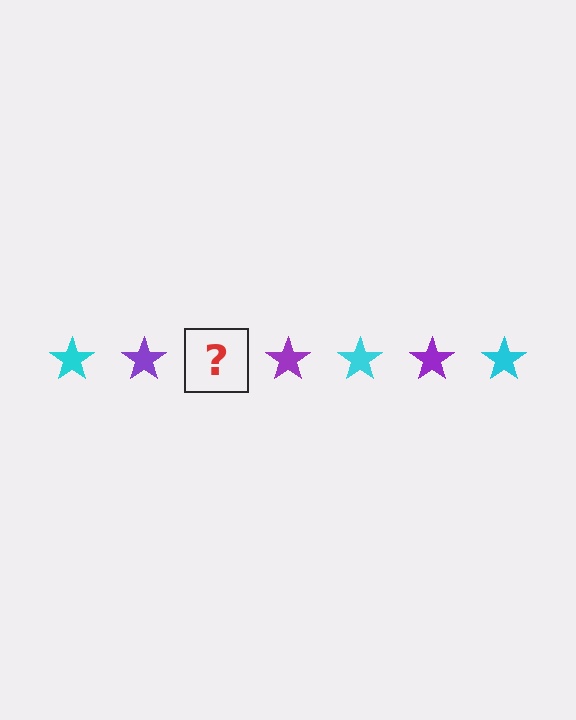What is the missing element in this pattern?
The missing element is a cyan star.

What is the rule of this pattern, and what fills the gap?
The rule is that the pattern cycles through cyan, purple stars. The gap should be filled with a cyan star.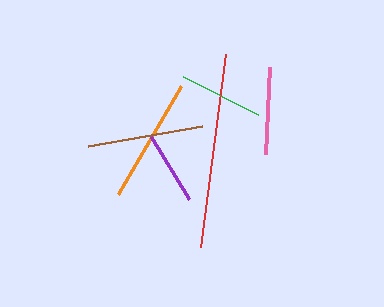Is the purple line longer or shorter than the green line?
The green line is longer than the purple line.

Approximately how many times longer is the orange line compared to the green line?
The orange line is approximately 1.5 times the length of the green line.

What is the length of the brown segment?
The brown segment is approximately 116 pixels long.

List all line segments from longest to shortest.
From longest to shortest: red, orange, brown, pink, green, purple.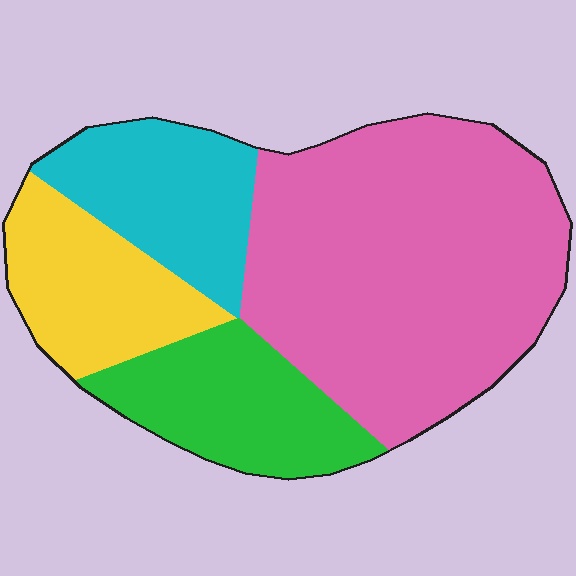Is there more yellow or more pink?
Pink.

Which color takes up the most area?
Pink, at roughly 50%.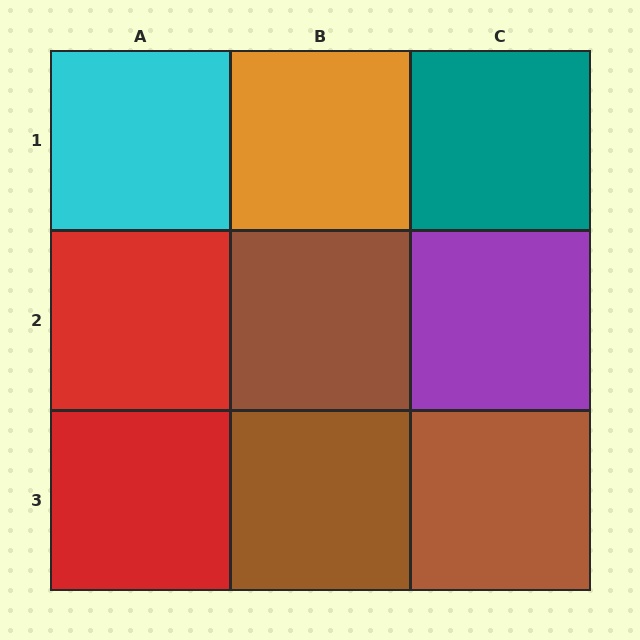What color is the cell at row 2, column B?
Brown.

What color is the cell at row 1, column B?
Orange.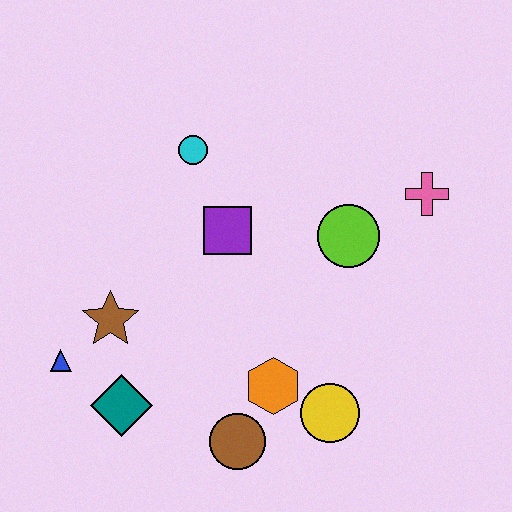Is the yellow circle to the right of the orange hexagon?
Yes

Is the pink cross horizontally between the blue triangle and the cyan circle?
No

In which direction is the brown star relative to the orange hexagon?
The brown star is to the left of the orange hexagon.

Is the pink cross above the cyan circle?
No